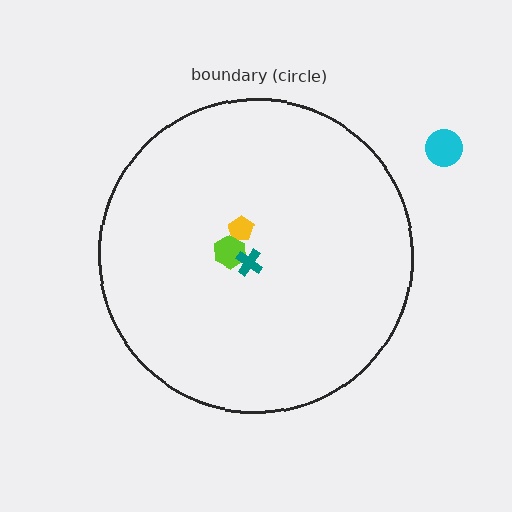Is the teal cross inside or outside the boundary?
Inside.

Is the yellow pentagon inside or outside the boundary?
Inside.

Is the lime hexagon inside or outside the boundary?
Inside.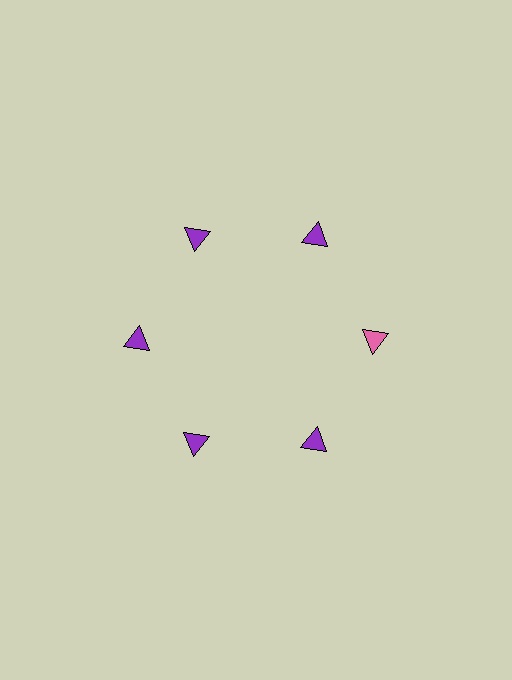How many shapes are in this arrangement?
There are 6 shapes arranged in a ring pattern.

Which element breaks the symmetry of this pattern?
The pink triangle at roughly the 3 o'clock position breaks the symmetry. All other shapes are purple triangles.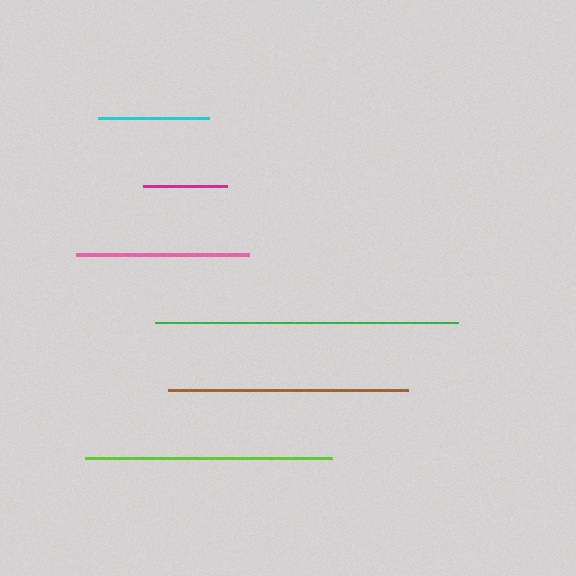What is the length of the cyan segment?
The cyan segment is approximately 110 pixels long.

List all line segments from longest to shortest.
From longest to shortest: green, lime, brown, pink, cyan, magenta.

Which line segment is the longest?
The green line is the longest at approximately 303 pixels.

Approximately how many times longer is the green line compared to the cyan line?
The green line is approximately 2.7 times the length of the cyan line.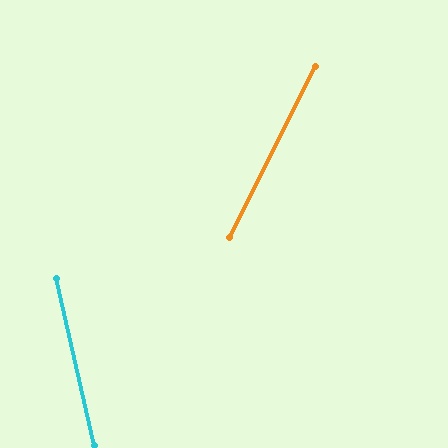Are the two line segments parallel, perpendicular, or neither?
Neither parallel nor perpendicular — they differ by about 39°.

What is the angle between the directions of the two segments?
Approximately 39 degrees.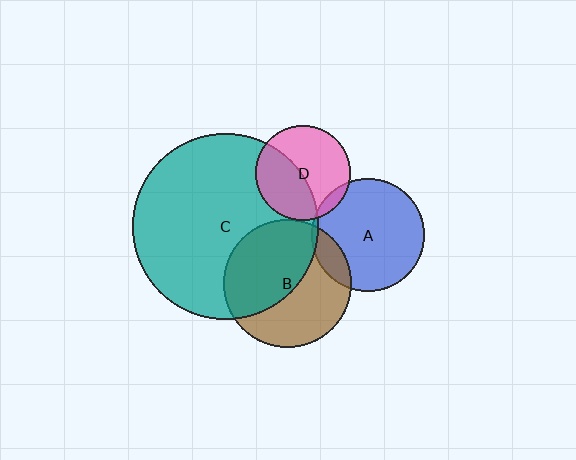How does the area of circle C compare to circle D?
Approximately 3.8 times.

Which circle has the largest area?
Circle C (teal).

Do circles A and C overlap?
Yes.